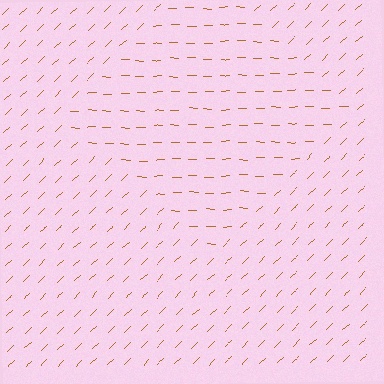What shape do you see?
I see a diamond.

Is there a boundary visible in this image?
Yes, there is a texture boundary formed by a change in line orientation.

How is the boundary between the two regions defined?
The boundary is defined purely by a change in line orientation (approximately 45 degrees difference). All lines are the same color and thickness.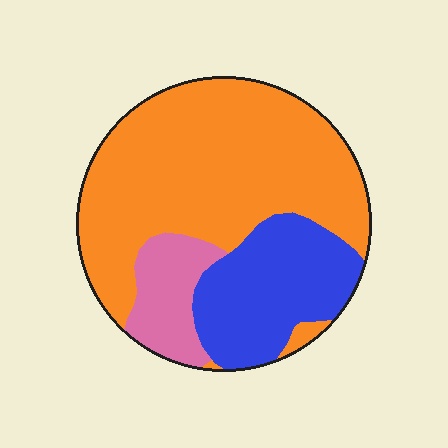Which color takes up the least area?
Pink, at roughly 10%.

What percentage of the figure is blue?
Blue takes up between a quarter and a half of the figure.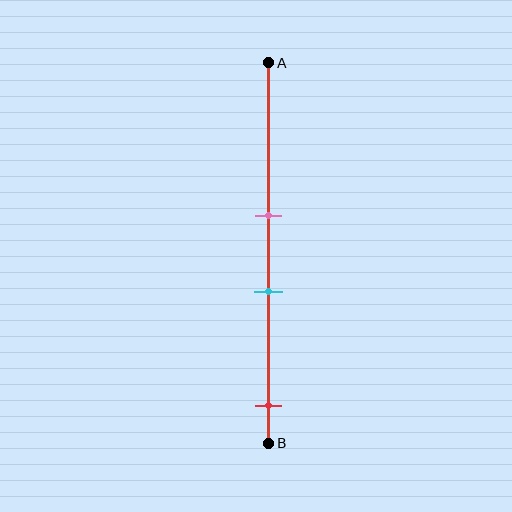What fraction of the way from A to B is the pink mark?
The pink mark is approximately 40% (0.4) of the way from A to B.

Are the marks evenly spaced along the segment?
No, the marks are not evenly spaced.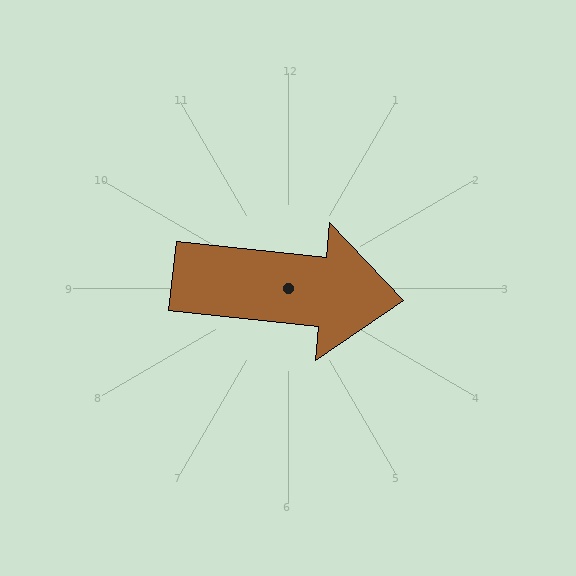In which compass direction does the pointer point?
East.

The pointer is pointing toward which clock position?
Roughly 3 o'clock.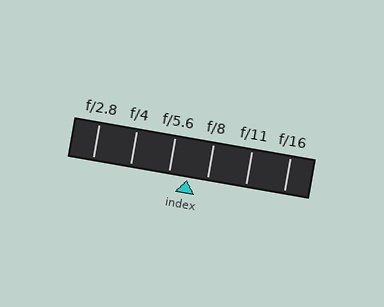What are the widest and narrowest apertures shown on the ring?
The widest aperture shown is f/2.8 and the narrowest is f/16.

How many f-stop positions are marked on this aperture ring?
There are 6 f-stop positions marked.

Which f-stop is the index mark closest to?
The index mark is closest to f/5.6.